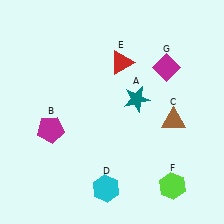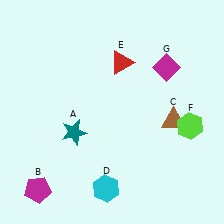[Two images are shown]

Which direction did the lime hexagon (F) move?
The lime hexagon (F) moved up.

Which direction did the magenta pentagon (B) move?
The magenta pentagon (B) moved down.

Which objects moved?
The objects that moved are: the teal star (A), the magenta pentagon (B), the lime hexagon (F).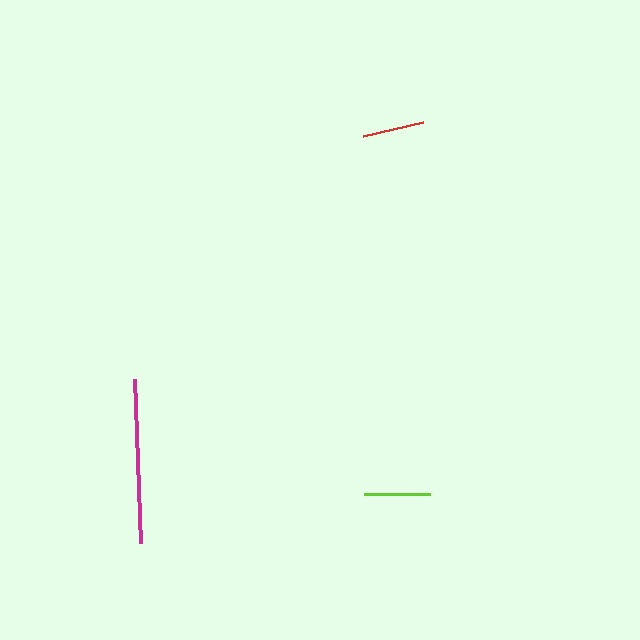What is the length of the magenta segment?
The magenta segment is approximately 164 pixels long.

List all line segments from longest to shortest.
From longest to shortest: magenta, lime, red.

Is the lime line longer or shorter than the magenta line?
The magenta line is longer than the lime line.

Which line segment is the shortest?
The red line is the shortest at approximately 62 pixels.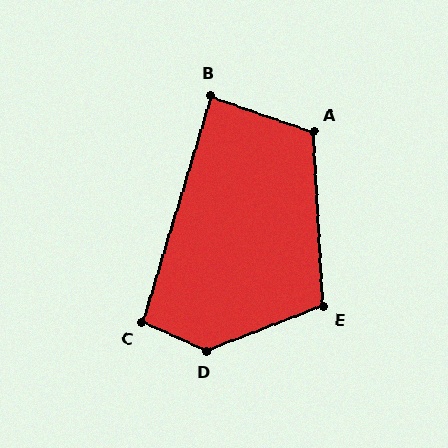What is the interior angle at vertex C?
Approximately 97 degrees (obtuse).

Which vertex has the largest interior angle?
D, at approximately 135 degrees.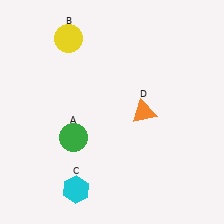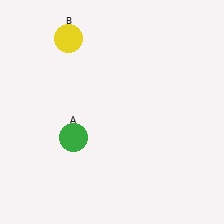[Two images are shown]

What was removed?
The cyan hexagon (C), the orange triangle (D) were removed in Image 2.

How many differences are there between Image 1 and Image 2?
There are 2 differences between the two images.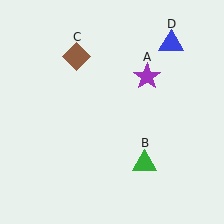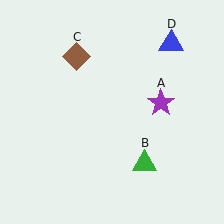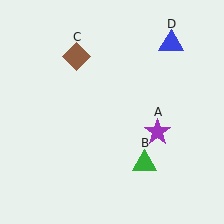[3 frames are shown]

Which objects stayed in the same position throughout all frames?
Green triangle (object B) and brown diamond (object C) and blue triangle (object D) remained stationary.